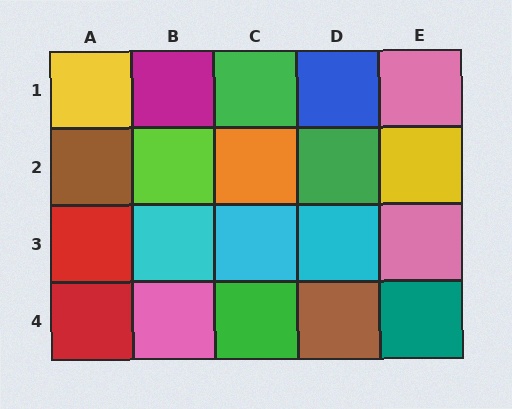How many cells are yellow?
2 cells are yellow.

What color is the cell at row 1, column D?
Blue.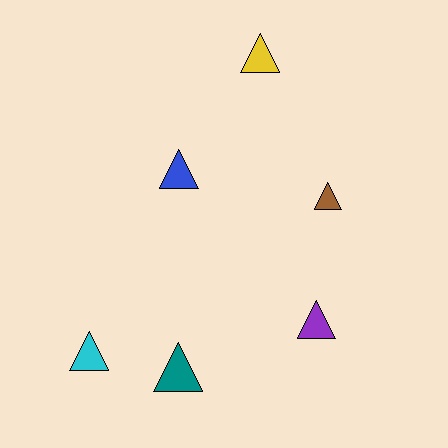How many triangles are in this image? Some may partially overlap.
There are 6 triangles.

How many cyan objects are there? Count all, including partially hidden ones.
There is 1 cyan object.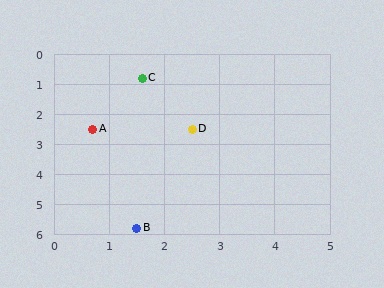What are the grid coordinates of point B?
Point B is at approximately (1.5, 5.8).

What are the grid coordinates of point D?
Point D is at approximately (2.5, 2.5).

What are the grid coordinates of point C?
Point C is at approximately (1.6, 0.8).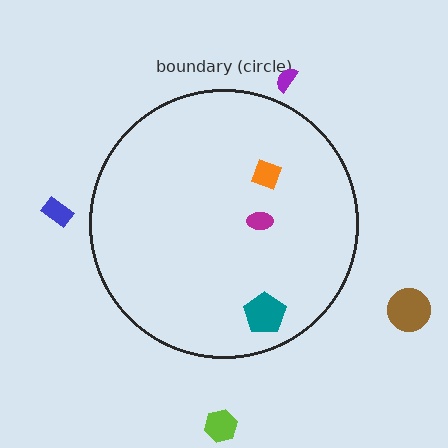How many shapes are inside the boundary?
3 inside, 4 outside.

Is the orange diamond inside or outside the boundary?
Inside.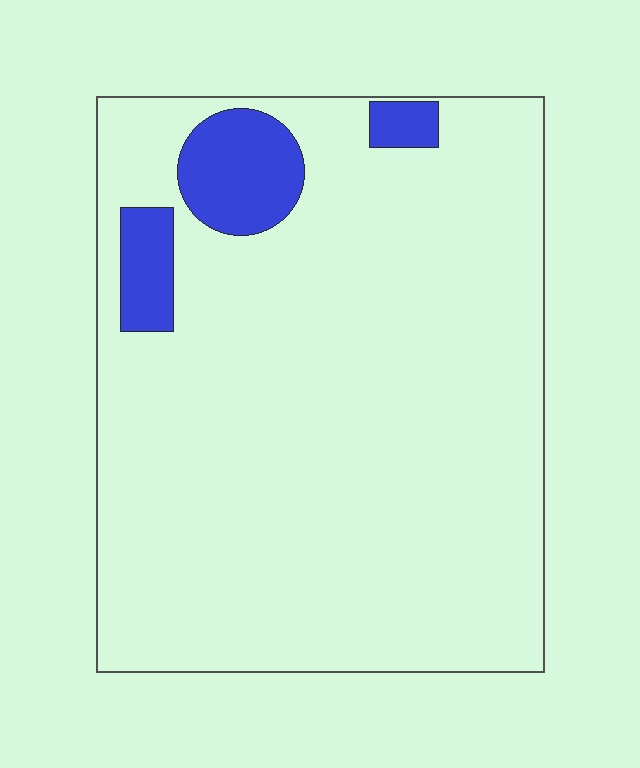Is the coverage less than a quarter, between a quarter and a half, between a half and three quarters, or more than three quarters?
Less than a quarter.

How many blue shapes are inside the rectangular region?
3.